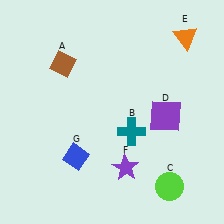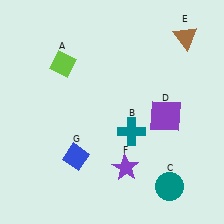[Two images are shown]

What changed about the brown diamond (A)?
In Image 1, A is brown. In Image 2, it changed to lime.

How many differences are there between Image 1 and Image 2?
There are 3 differences between the two images.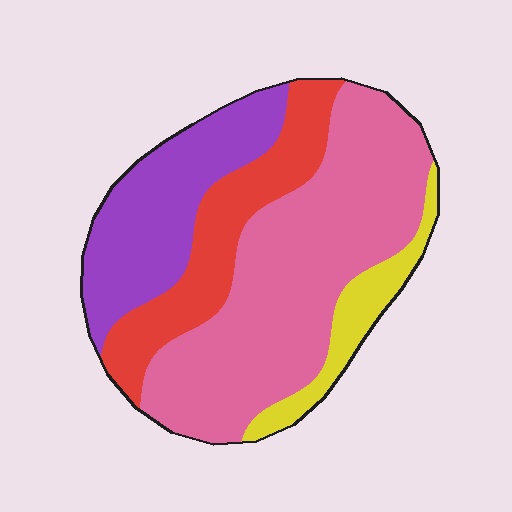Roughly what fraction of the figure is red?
Red takes up about one fifth (1/5) of the figure.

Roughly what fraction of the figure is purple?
Purple takes up about one quarter (1/4) of the figure.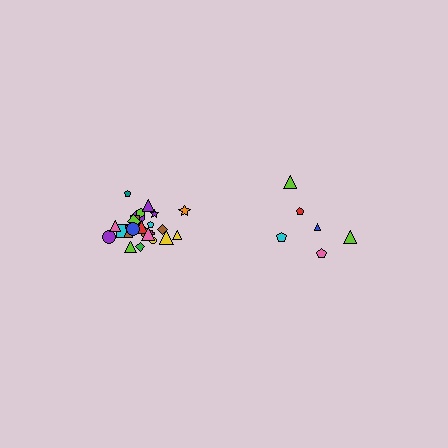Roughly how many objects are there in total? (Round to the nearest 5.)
Roughly 30 objects in total.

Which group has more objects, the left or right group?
The left group.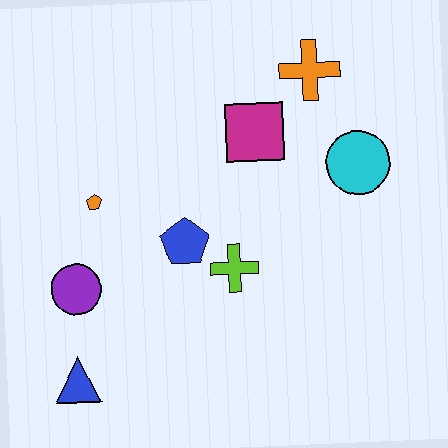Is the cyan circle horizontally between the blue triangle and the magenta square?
No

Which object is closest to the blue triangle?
The purple circle is closest to the blue triangle.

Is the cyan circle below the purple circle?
No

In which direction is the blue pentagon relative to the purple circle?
The blue pentagon is to the right of the purple circle.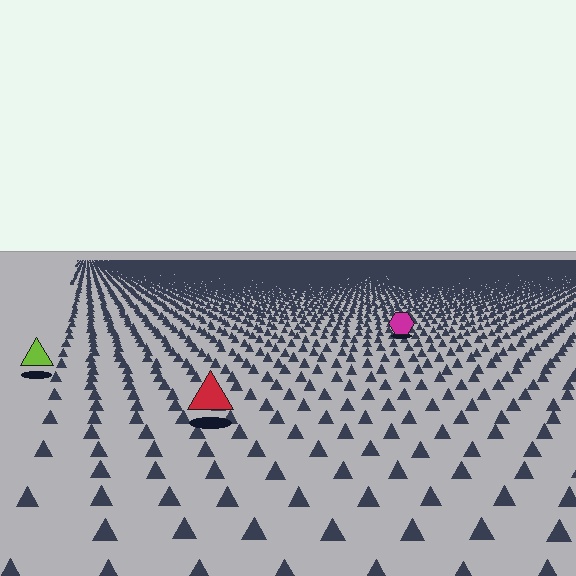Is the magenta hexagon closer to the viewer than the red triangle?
No. The red triangle is closer — you can tell from the texture gradient: the ground texture is coarser near it.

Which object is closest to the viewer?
The red triangle is closest. The texture marks near it are larger and more spread out.